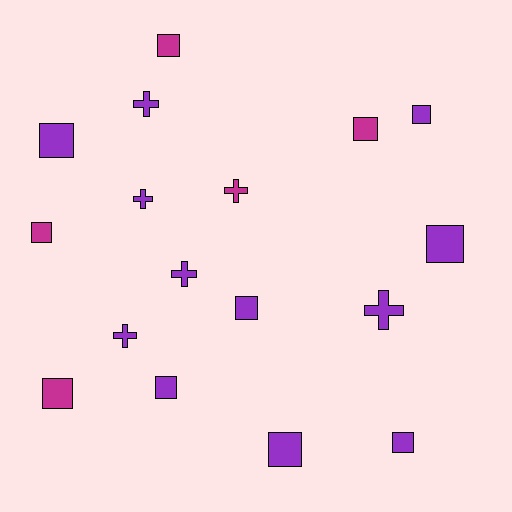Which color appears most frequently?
Purple, with 12 objects.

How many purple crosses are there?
There are 5 purple crosses.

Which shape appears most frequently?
Square, with 11 objects.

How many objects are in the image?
There are 17 objects.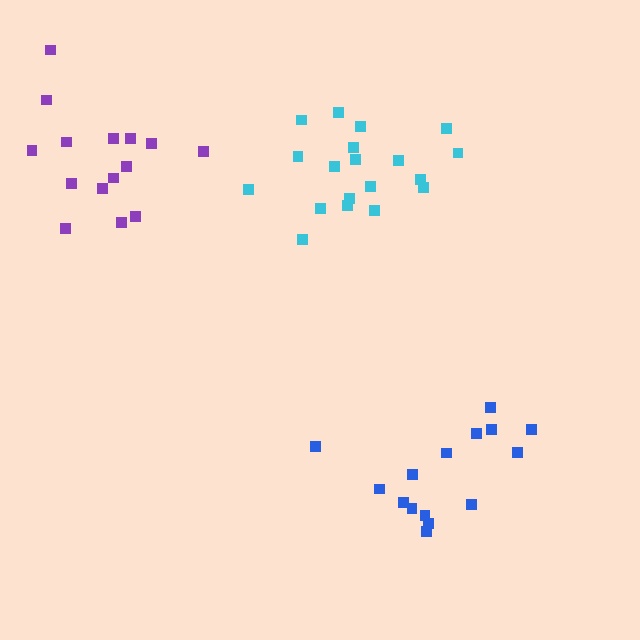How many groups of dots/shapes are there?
There are 3 groups.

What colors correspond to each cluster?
The clusters are colored: purple, cyan, blue.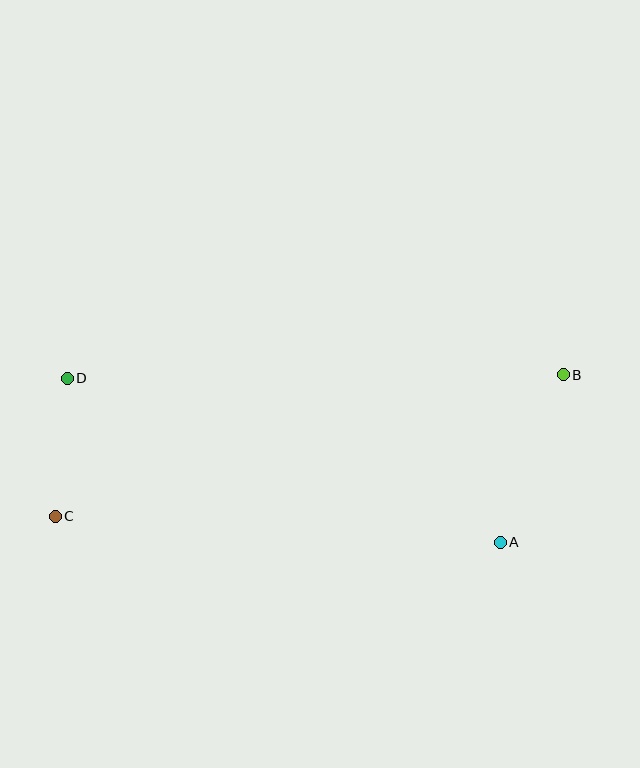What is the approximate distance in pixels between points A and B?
The distance between A and B is approximately 179 pixels.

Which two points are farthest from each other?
Points B and C are farthest from each other.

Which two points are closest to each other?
Points C and D are closest to each other.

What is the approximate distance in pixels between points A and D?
The distance between A and D is approximately 463 pixels.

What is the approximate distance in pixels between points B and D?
The distance between B and D is approximately 496 pixels.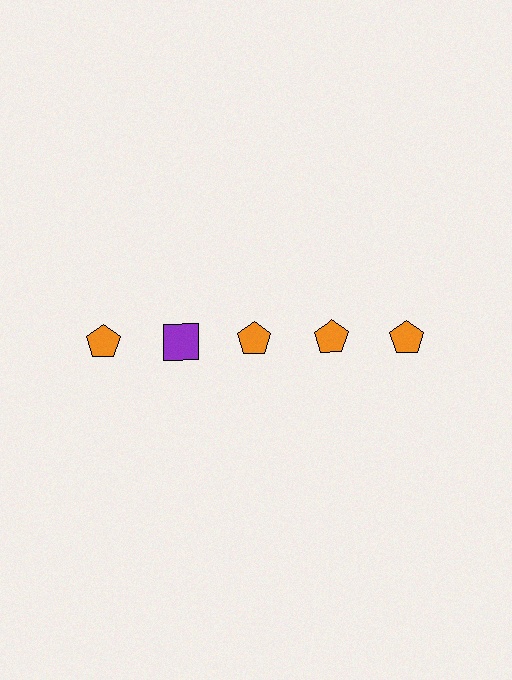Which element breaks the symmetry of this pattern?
The purple square in the top row, second from left column breaks the symmetry. All other shapes are orange pentagons.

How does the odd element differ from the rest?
It differs in both color (purple instead of orange) and shape (square instead of pentagon).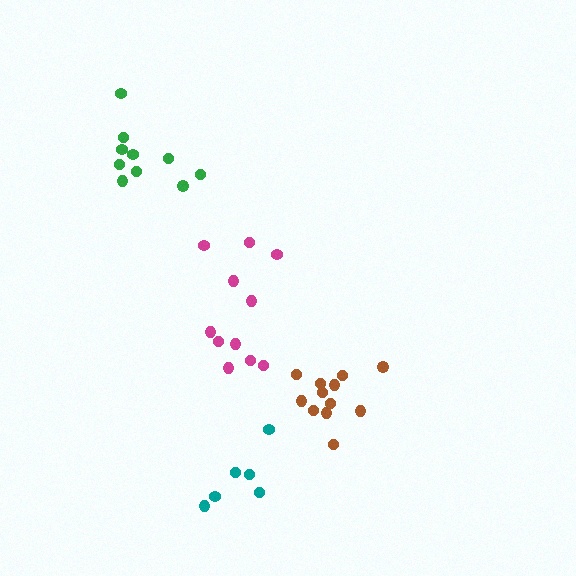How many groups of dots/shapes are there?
There are 4 groups.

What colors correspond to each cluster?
The clusters are colored: green, brown, magenta, teal.